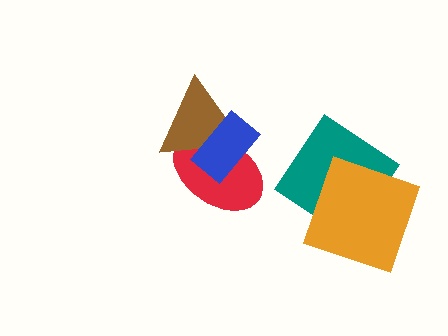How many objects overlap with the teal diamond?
1 object overlaps with the teal diamond.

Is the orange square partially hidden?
No, no other shape covers it.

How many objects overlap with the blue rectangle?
2 objects overlap with the blue rectangle.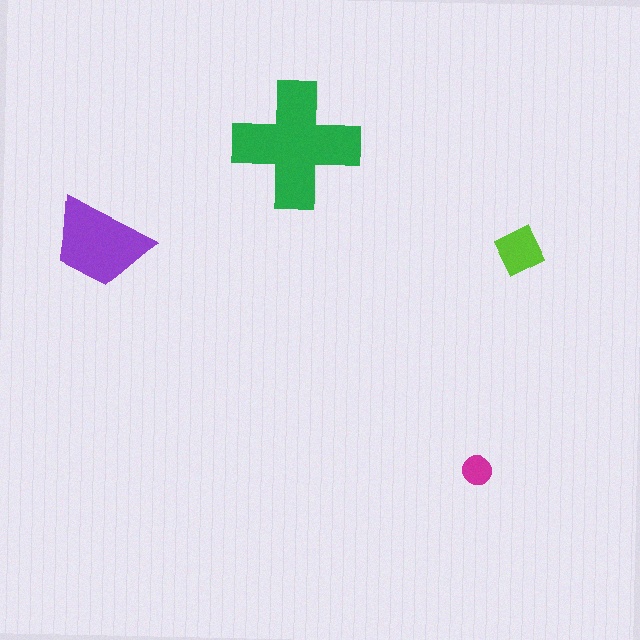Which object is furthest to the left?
The purple trapezoid is leftmost.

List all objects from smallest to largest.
The magenta circle, the lime diamond, the purple trapezoid, the green cross.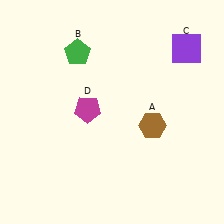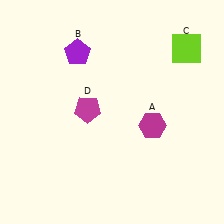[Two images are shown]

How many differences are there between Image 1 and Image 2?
There are 3 differences between the two images.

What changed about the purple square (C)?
In Image 1, C is purple. In Image 2, it changed to lime.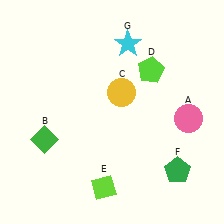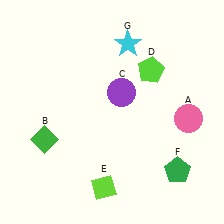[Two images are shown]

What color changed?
The circle (C) changed from yellow in Image 1 to purple in Image 2.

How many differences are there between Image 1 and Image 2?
There is 1 difference between the two images.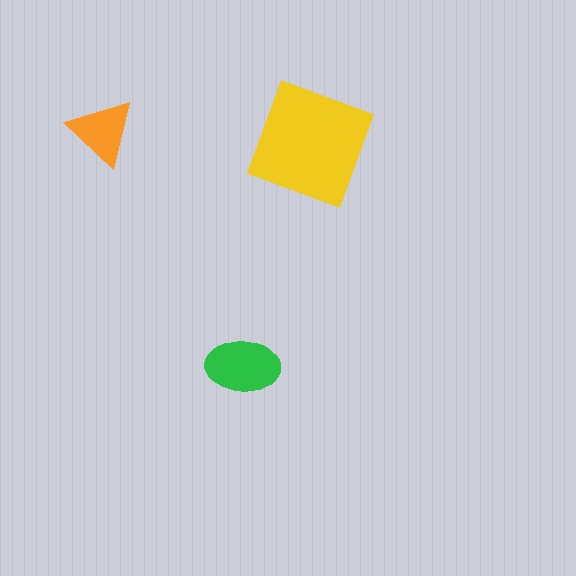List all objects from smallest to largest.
The orange triangle, the green ellipse, the yellow square.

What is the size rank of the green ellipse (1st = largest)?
2nd.